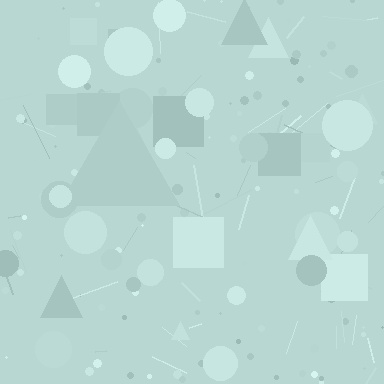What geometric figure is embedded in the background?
A triangle is embedded in the background.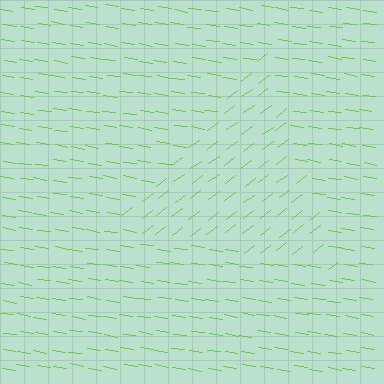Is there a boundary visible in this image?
Yes, there is a texture boundary formed by a change in line orientation.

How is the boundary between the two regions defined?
The boundary is defined purely by a change in line orientation (approximately 45 degrees difference). All lines are the same color and thickness.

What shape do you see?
I see a triangle.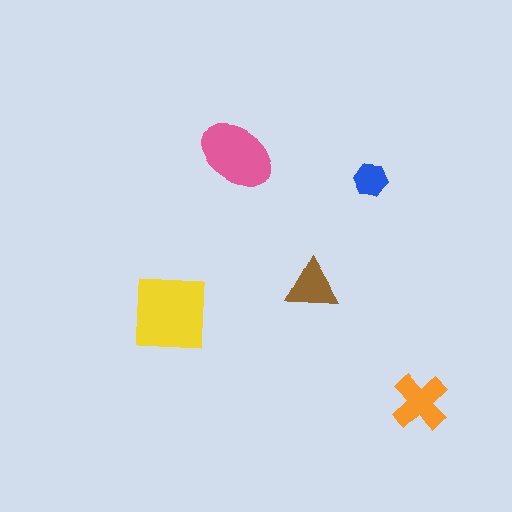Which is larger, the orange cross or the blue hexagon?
The orange cross.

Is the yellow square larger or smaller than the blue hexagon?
Larger.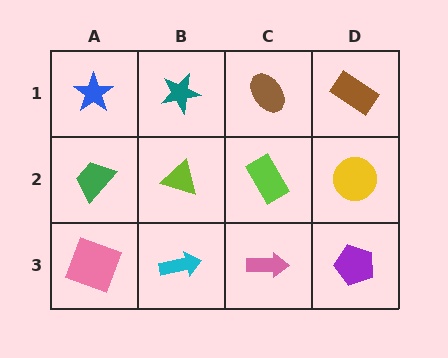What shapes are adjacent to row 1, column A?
A green trapezoid (row 2, column A), a teal star (row 1, column B).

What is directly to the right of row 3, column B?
A pink arrow.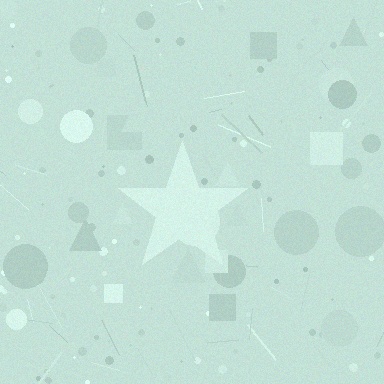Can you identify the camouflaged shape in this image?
The camouflaged shape is a star.